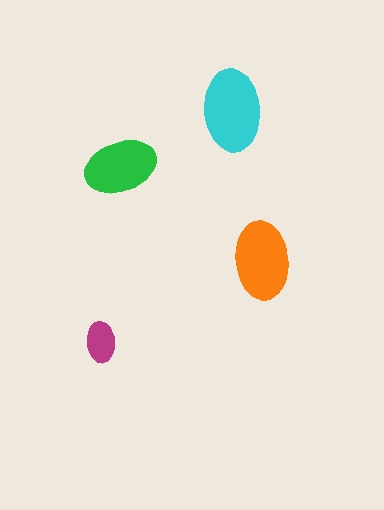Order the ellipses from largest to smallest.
the cyan one, the orange one, the green one, the magenta one.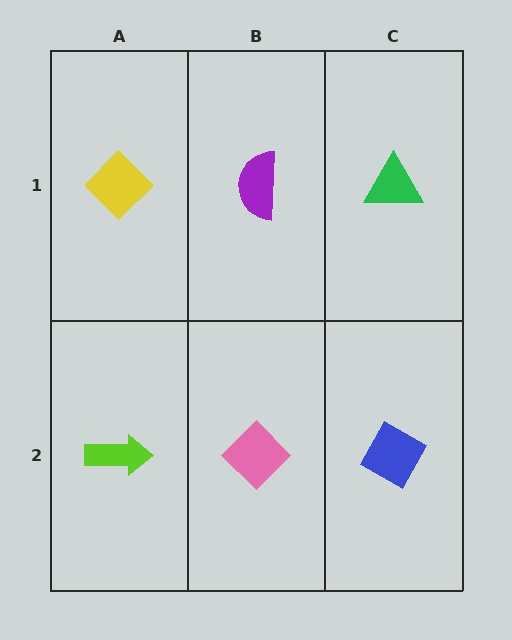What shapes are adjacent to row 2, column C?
A green triangle (row 1, column C), a pink diamond (row 2, column B).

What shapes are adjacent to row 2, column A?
A yellow diamond (row 1, column A), a pink diamond (row 2, column B).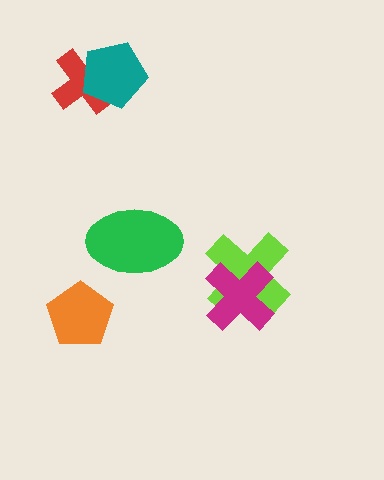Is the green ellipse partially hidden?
No, no other shape covers it.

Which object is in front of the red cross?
The teal pentagon is in front of the red cross.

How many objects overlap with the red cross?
1 object overlaps with the red cross.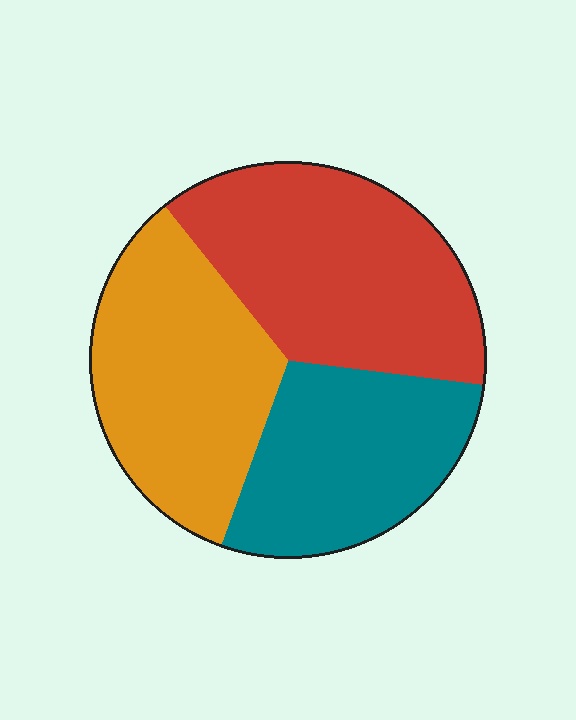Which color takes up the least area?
Teal, at roughly 30%.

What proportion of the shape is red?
Red covers about 40% of the shape.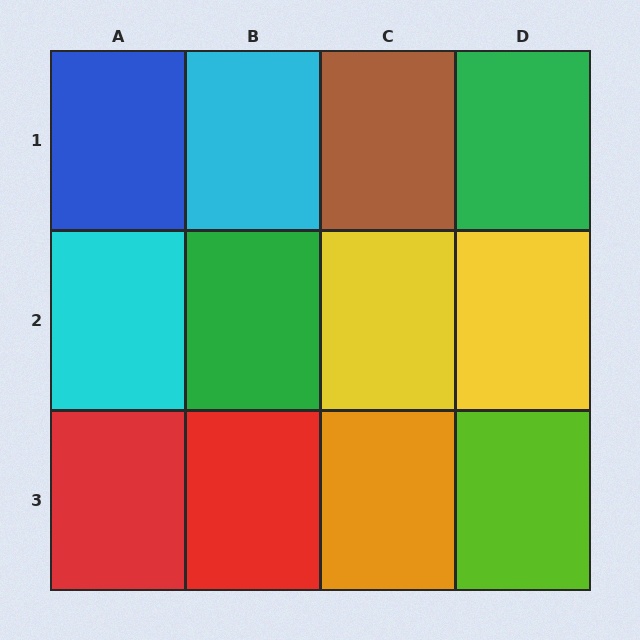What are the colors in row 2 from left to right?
Cyan, green, yellow, yellow.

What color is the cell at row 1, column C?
Brown.